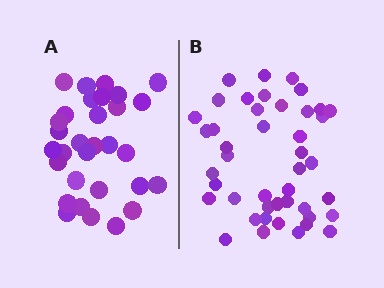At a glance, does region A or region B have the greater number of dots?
Region B (the right region) has more dots.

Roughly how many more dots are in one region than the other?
Region B has approximately 15 more dots than region A.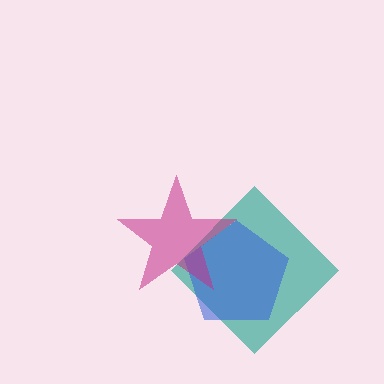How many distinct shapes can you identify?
There are 3 distinct shapes: a teal diamond, a blue pentagon, a magenta star.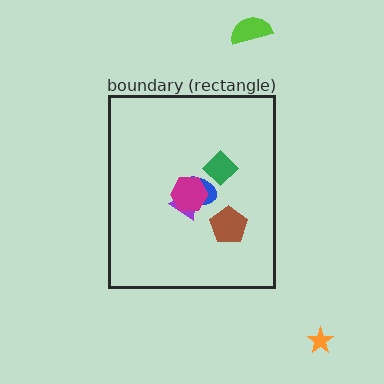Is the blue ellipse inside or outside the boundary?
Inside.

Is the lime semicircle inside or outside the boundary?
Outside.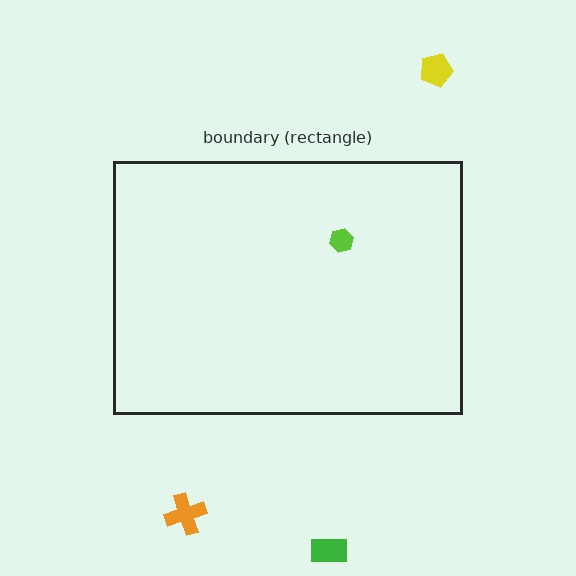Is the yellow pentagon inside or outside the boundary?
Outside.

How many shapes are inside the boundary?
1 inside, 3 outside.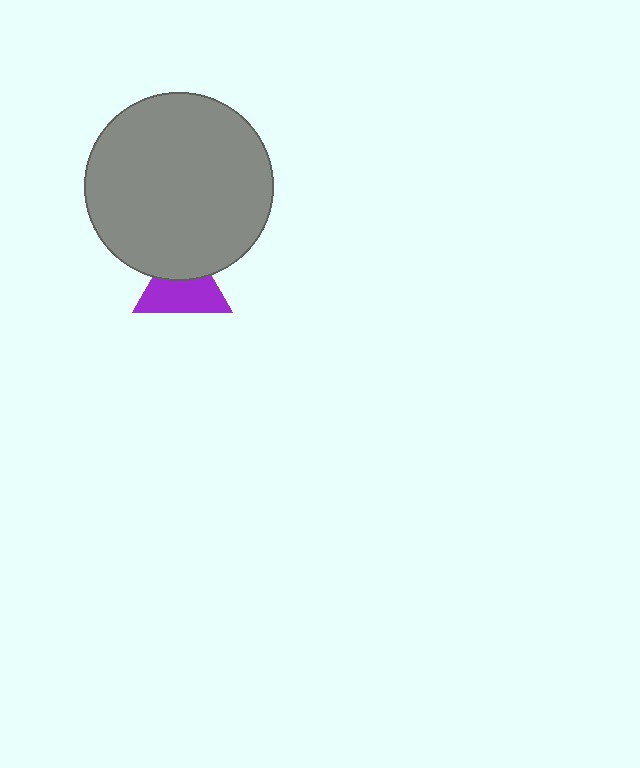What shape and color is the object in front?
The object in front is a gray circle.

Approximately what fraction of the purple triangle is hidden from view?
Roughly 38% of the purple triangle is hidden behind the gray circle.